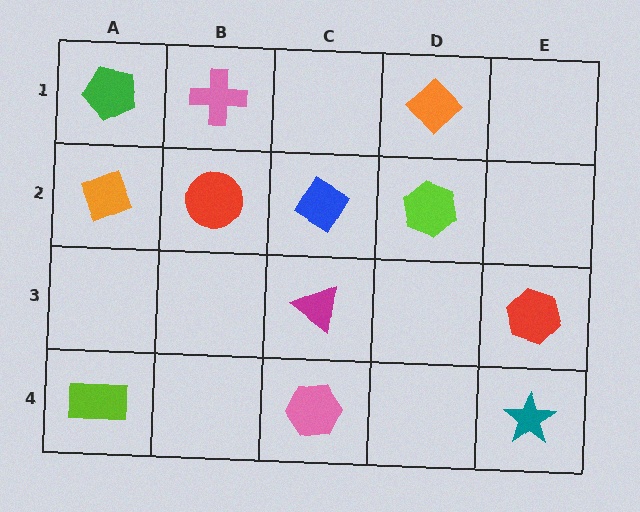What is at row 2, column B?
A red circle.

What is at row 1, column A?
A green pentagon.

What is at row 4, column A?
A lime rectangle.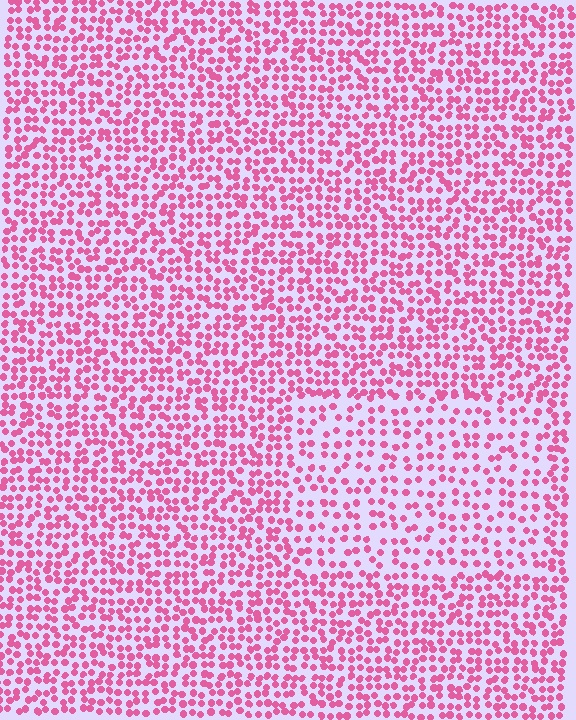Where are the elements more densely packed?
The elements are more densely packed outside the rectangle boundary.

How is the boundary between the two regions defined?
The boundary is defined by a change in element density (approximately 1.7x ratio). All elements are the same color, size, and shape.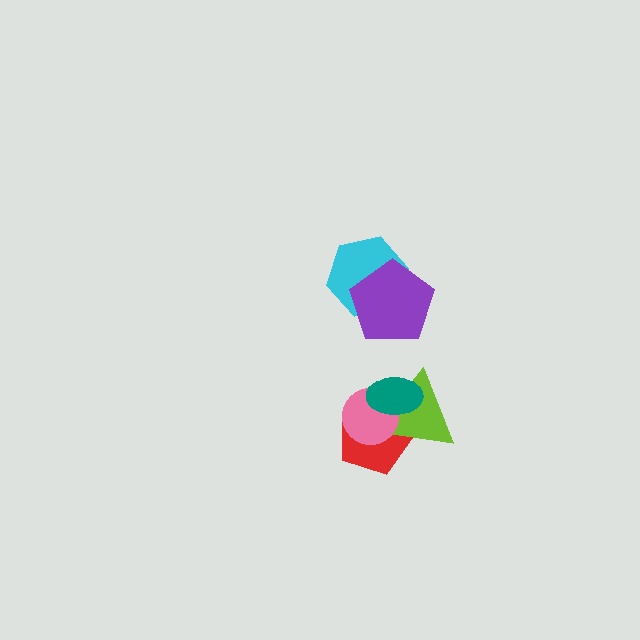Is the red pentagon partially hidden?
Yes, it is partially covered by another shape.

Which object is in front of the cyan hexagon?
The purple pentagon is in front of the cyan hexagon.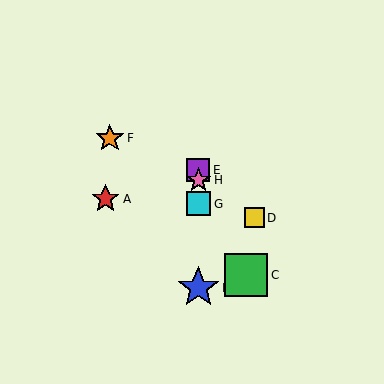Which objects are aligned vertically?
Objects B, E, G, H are aligned vertically.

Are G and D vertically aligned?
No, G is at x≈198 and D is at x≈254.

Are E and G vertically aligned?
Yes, both are at x≈198.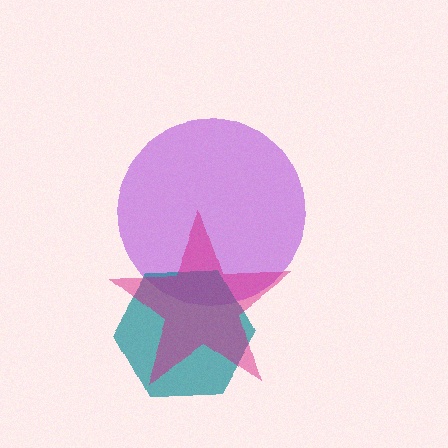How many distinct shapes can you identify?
There are 3 distinct shapes: a purple circle, a teal hexagon, a magenta star.